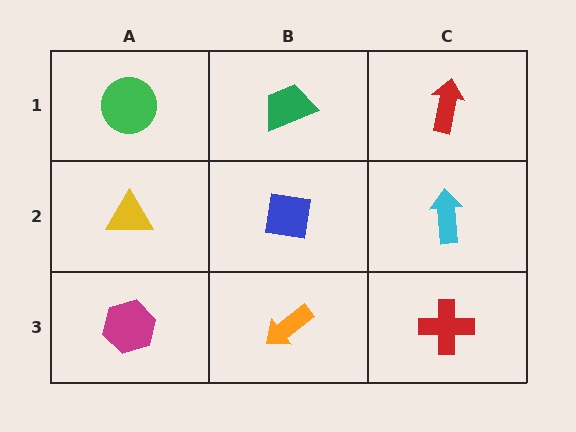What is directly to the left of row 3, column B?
A magenta hexagon.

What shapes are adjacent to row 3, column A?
A yellow triangle (row 2, column A), an orange arrow (row 3, column B).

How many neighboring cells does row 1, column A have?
2.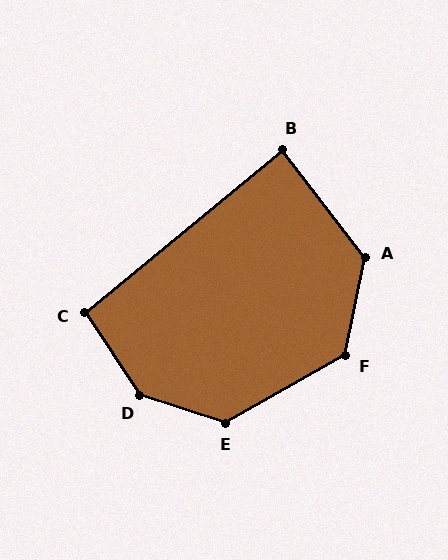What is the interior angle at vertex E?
Approximately 133 degrees (obtuse).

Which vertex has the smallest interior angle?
B, at approximately 88 degrees.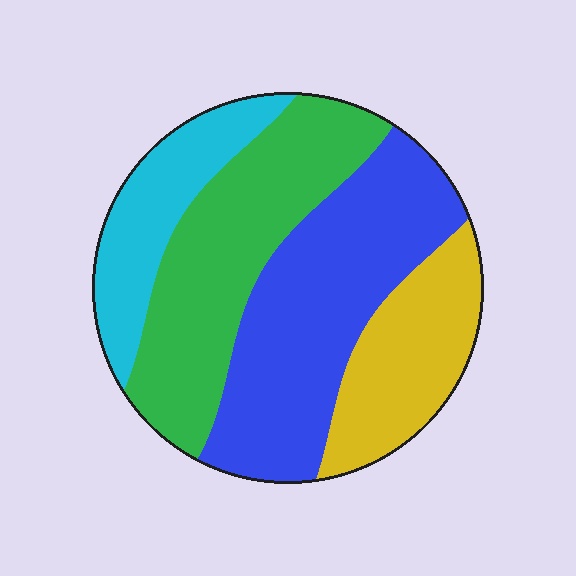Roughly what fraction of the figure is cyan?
Cyan takes up about one sixth (1/6) of the figure.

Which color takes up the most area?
Blue, at roughly 35%.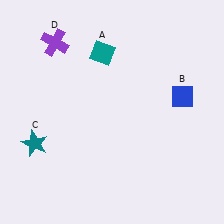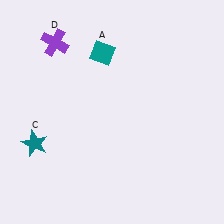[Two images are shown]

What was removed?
The blue diamond (B) was removed in Image 2.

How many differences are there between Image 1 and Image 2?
There is 1 difference between the two images.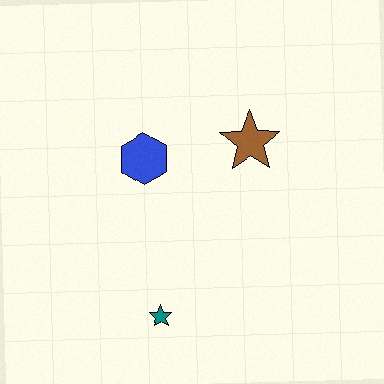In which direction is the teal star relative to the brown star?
The teal star is below the brown star.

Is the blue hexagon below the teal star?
No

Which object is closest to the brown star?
The blue hexagon is closest to the brown star.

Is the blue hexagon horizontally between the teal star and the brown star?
No